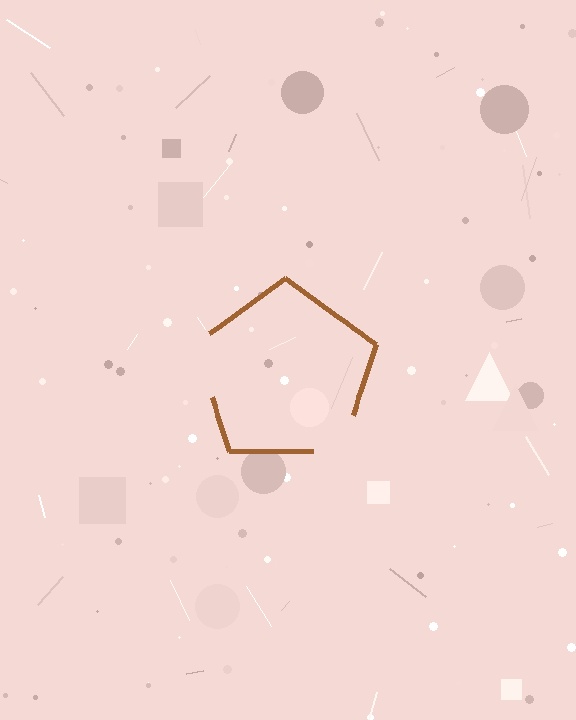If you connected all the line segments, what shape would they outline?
They would outline a pentagon.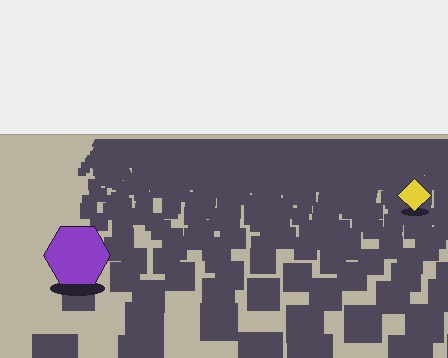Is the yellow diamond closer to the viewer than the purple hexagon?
No. The purple hexagon is closer — you can tell from the texture gradient: the ground texture is coarser near it.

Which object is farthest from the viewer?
The yellow diamond is farthest from the viewer. It appears smaller and the ground texture around it is denser.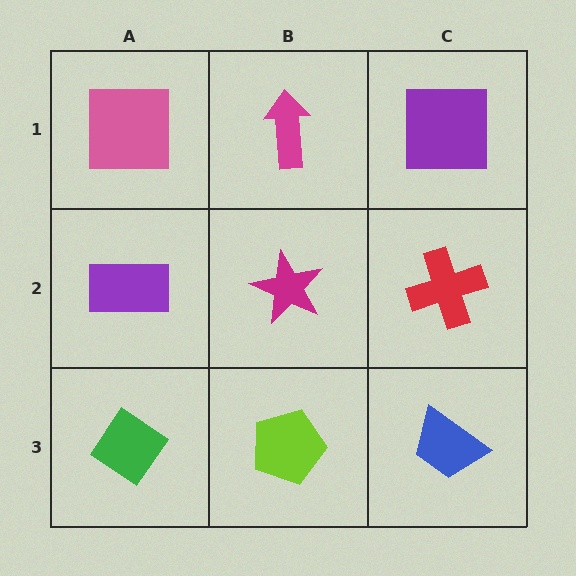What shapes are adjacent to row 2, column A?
A pink square (row 1, column A), a green diamond (row 3, column A), a magenta star (row 2, column B).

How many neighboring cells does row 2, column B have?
4.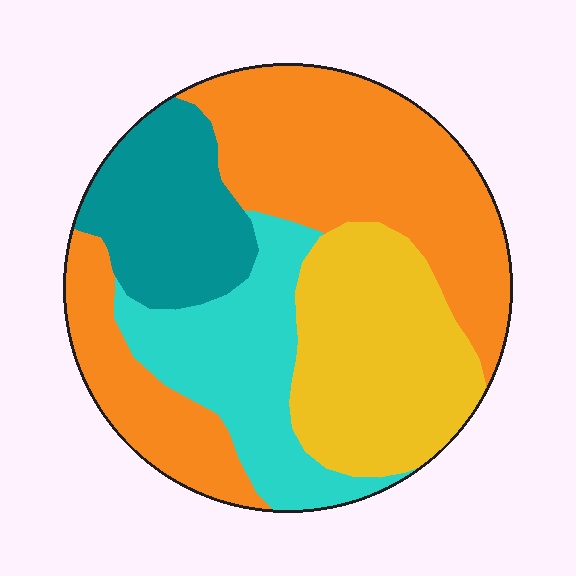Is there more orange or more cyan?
Orange.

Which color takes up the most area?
Orange, at roughly 40%.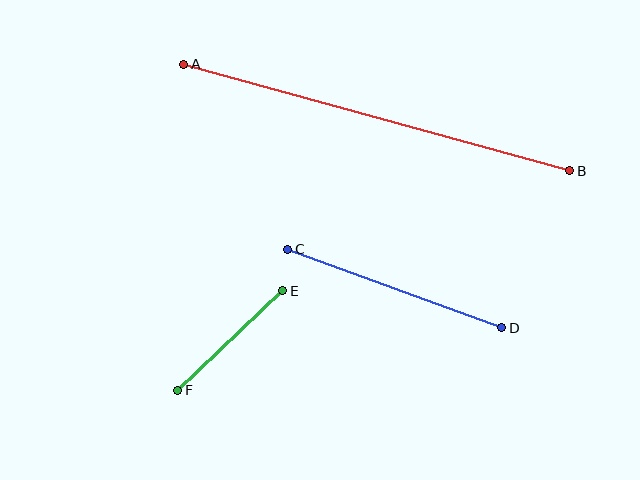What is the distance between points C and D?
The distance is approximately 228 pixels.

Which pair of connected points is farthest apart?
Points A and B are farthest apart.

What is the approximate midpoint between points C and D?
The midpoint is at approximately (395, 289) pixels.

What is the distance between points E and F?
The distance is approximately 145 pixels.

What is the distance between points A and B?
The distance is approximately 400 pixels.